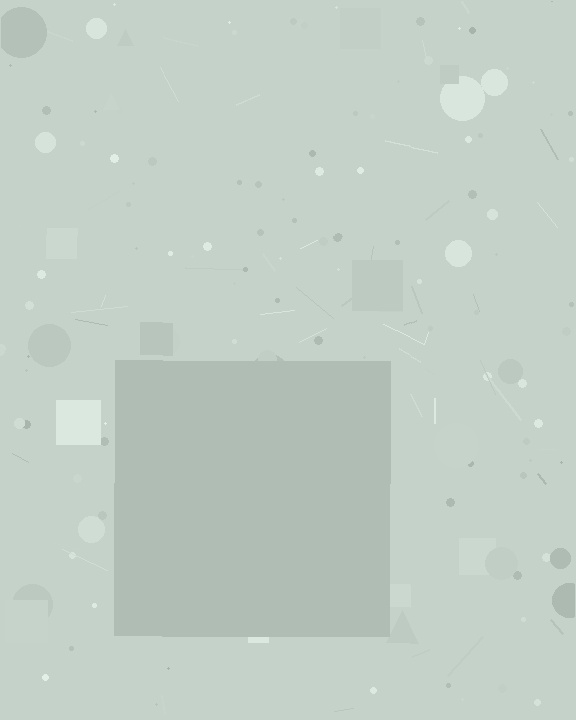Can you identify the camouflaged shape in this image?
The camouflaged shape is a square.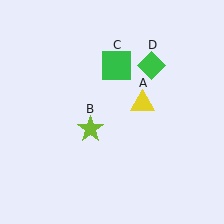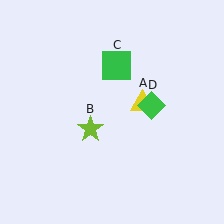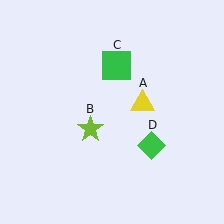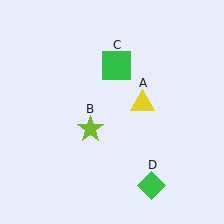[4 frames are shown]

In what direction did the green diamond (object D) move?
The green diamond (object D) moved down.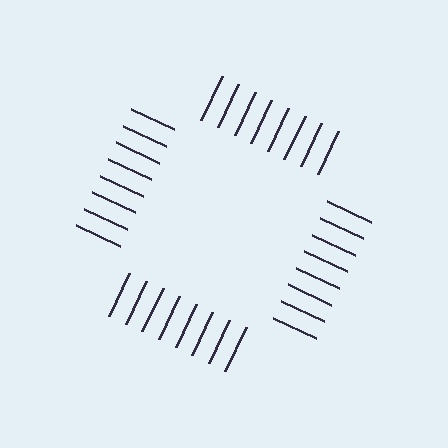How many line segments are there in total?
32 — 8 along each of the 4 edges.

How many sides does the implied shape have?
4 sides — the line-ends trace a square.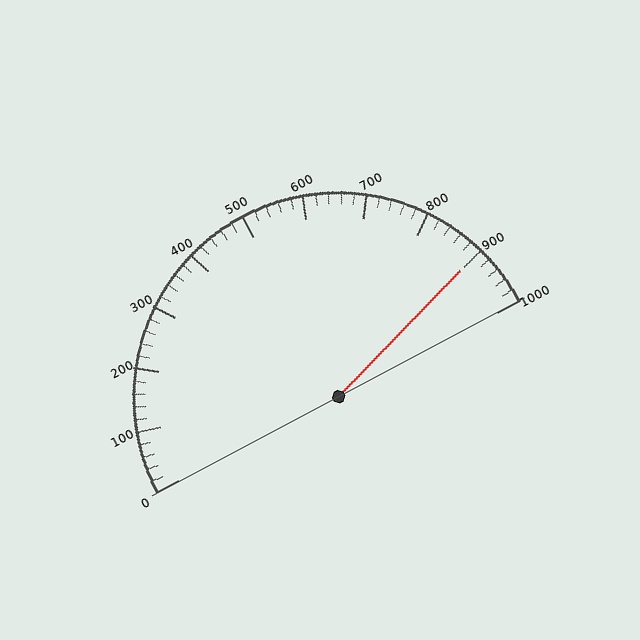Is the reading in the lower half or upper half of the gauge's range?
The reading is in the upper half of the range (0 to 1000).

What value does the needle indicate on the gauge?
The needle indicates approximately 900.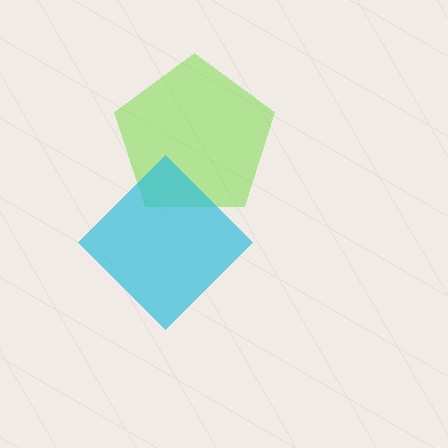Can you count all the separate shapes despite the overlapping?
Yes, there are 2 separate shapes.